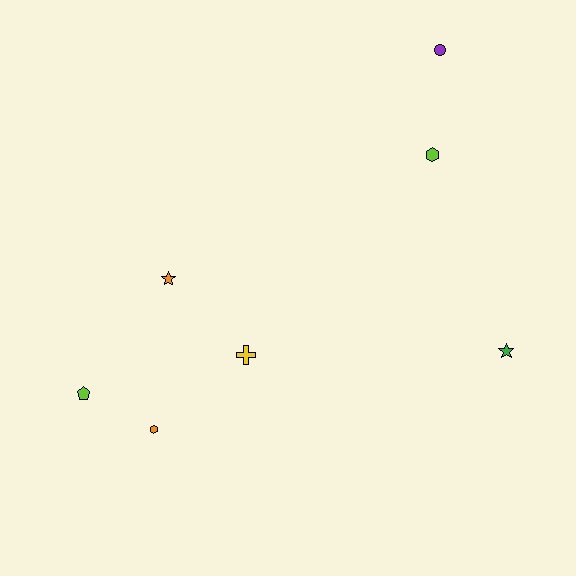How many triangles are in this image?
There are no triangles.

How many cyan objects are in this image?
There are no cyan objects.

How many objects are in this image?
There are 7 objects.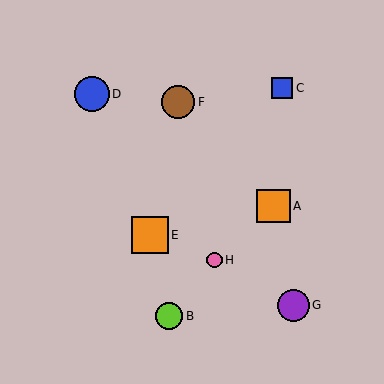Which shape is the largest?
The orange square (labeled E) is the largest.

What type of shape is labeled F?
Shape F is a brown circle.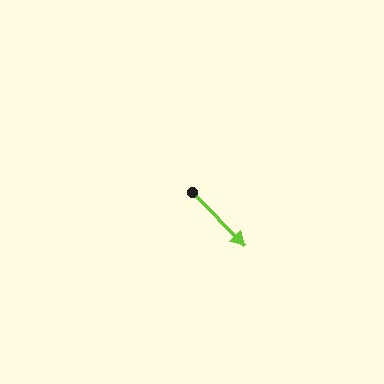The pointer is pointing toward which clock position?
Roughly 5 o'clock.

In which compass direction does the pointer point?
Southeast.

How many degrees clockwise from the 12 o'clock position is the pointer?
Approximately 136 degrees.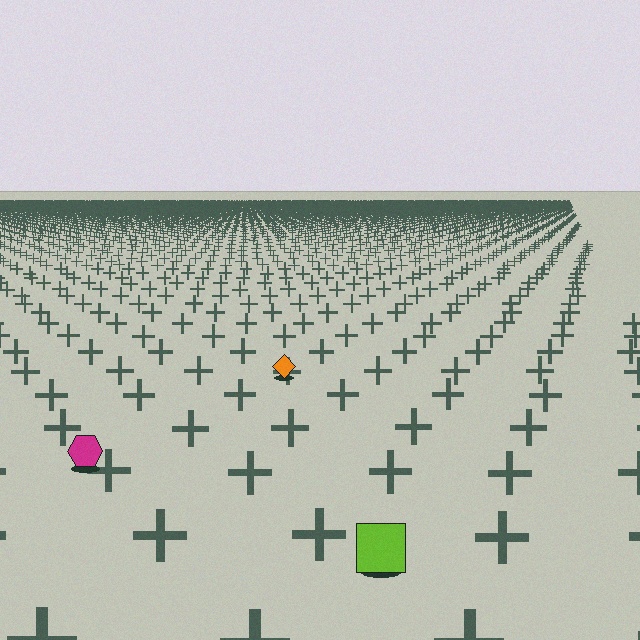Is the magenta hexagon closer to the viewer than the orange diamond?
Yes. The magenta hexagon is closer — you can tell from the texture gradient: the ground texture is coarser near it.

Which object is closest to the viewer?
The lime square is closest. The texture marks near it are larger and more spread out.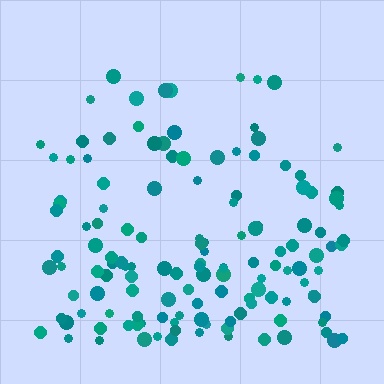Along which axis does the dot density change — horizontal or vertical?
Vertical.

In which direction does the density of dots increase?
From top to bottom, with the bottom side densest.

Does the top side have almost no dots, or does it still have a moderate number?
Still a moderate number, just noticeably fewer than the bottom.